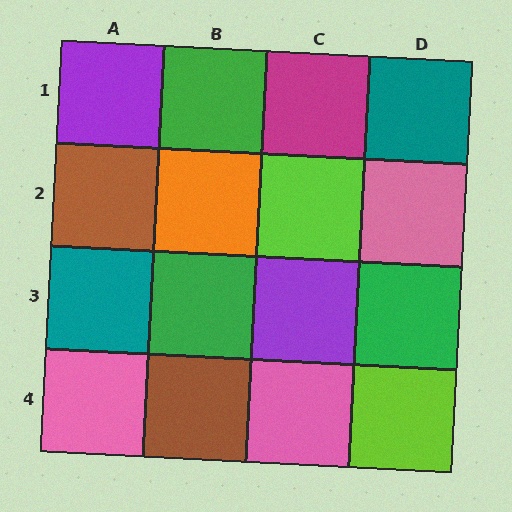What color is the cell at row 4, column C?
Pink.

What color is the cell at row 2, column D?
Pink.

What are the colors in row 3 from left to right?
Teal, green, purple, green.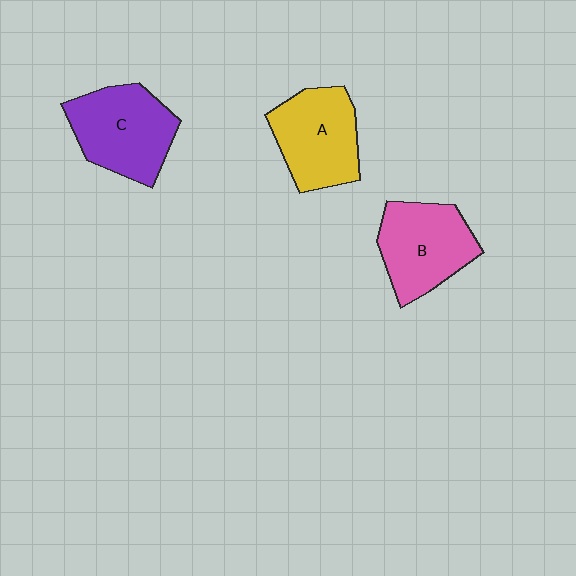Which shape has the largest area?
Shape C (purple).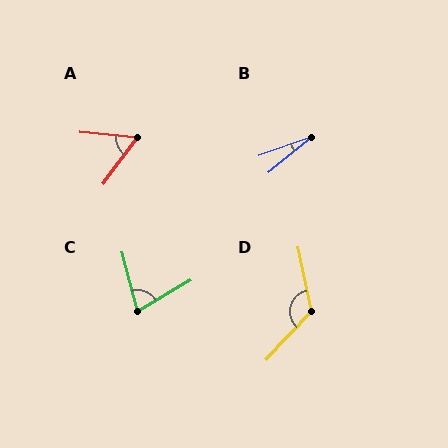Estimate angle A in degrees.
Approximately 59 degrees.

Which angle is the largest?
D, at approximately 125 degrees.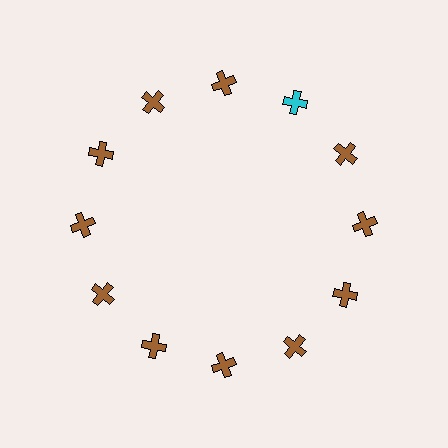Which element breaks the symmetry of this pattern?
The cyan cross at roughly the 1 o'clock position breaks the symmetry. All other shapes are brown crosses.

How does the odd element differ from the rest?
It has a different color: cyan instead of brown.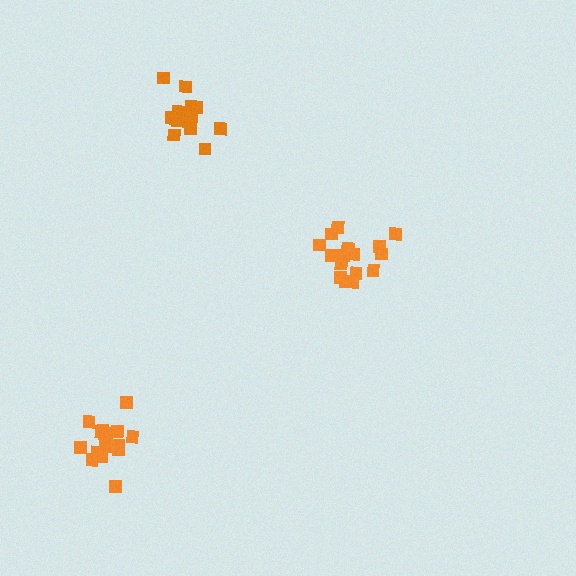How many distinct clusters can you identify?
There are 3 distinct clusters.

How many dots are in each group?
Group 1: 18 dots, Group 2: 17 dots, Group 3: 15 dots (50 total).